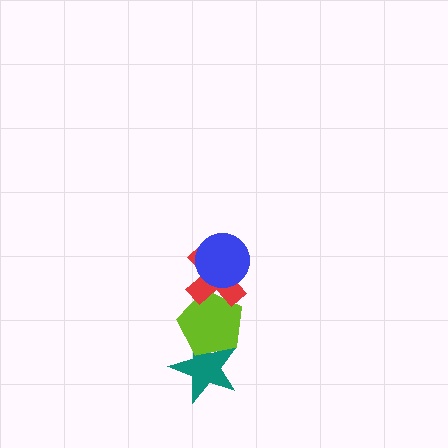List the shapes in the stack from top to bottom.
From top to bottom: the blue circle, the red cross, the lime pentagon, the teal star.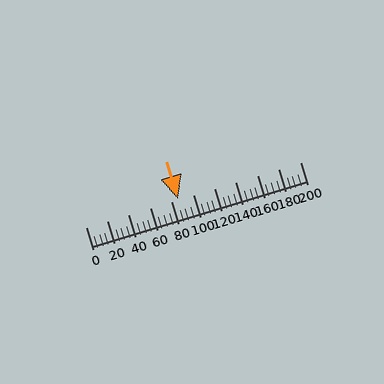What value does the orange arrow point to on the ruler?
The orange arrow points to approximately 86.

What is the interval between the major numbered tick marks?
The major tick marks are spaced 20 units apart.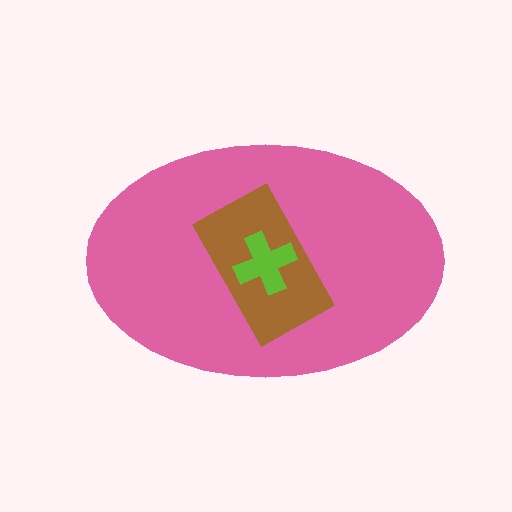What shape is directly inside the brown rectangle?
The lime cross.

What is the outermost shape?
The pink ellipse.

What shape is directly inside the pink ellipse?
The brown rectangle.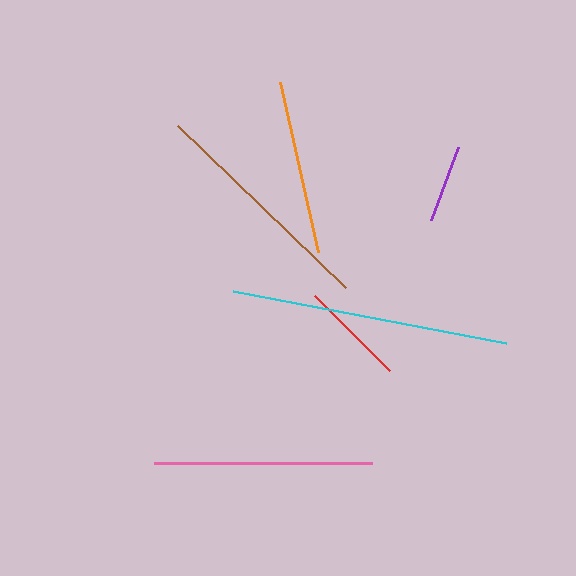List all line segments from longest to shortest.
From longest to shortest: cyan, brown, pink, orange, red, purple.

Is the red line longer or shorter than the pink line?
The pink line is longer than the red line.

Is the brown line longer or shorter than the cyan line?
The cyan line is longer than the brown line.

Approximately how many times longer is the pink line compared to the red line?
The pink line is approximately 2.1 times the length of the red line.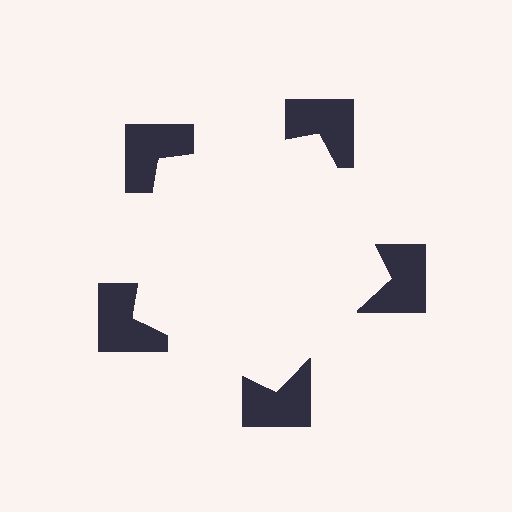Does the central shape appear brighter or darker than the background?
It typically appears slightly brighter than the background, even though no actual brightness change is drawn.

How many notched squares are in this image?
There are 5 — one at each vertex of the illusory pentagon.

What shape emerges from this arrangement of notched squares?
An illusory pentagon — its edges are inferred from the aligned wedge cuts in the notched squares, not physically drawn.